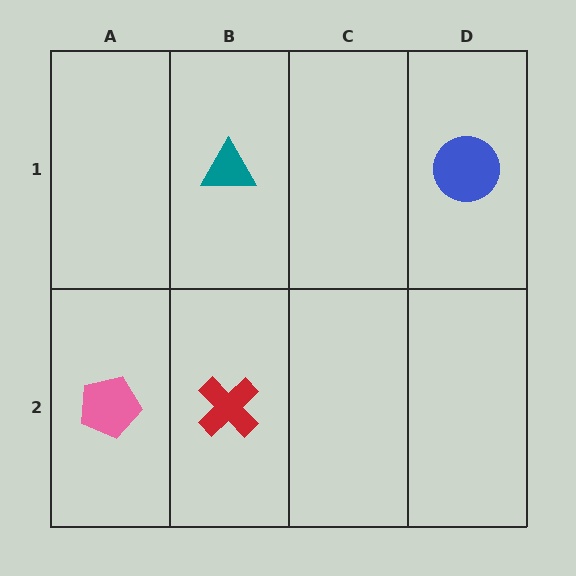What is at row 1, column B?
A teal triangle.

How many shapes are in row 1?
2 shapes.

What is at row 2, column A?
A pink pentagon.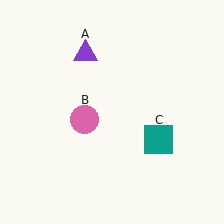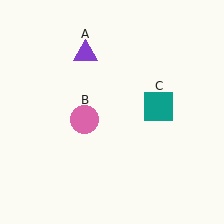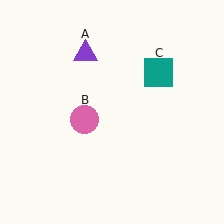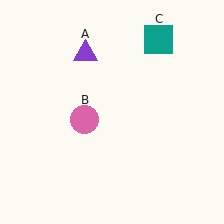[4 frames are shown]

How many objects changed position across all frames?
1 object changed position: teal square (object C).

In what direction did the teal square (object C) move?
The teal square (object C) moved up.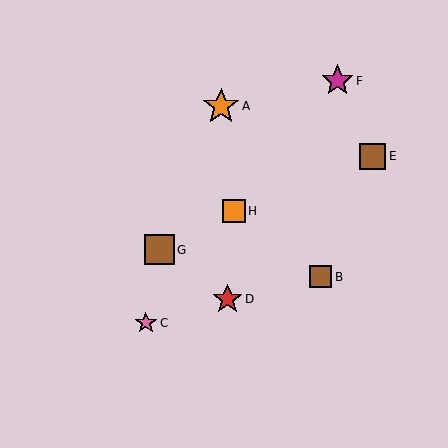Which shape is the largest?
The orange star (labeled A) is the largest.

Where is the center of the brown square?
The center of the brown square is at (372, 156).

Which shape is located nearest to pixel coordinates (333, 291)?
The brown square (labeled B) at (321, 277) is nearest to that location.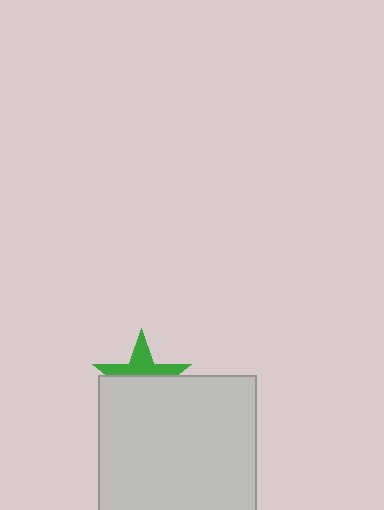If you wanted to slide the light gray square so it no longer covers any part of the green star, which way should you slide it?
Slide it down — that is the most direct way to separate the two shapes.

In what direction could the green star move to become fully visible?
The green star could move up. That would shift it out from behind the light gray square entirely.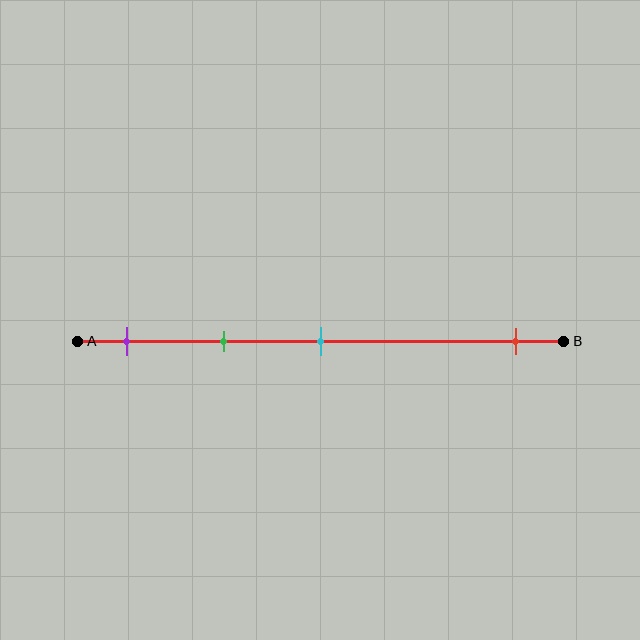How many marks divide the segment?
There are 4 marks dividing the segment.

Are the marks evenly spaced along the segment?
No, the marks are not evenly spaced.